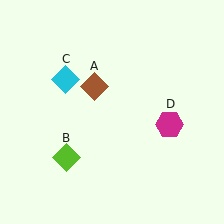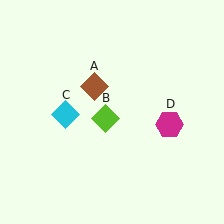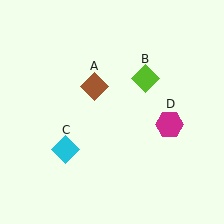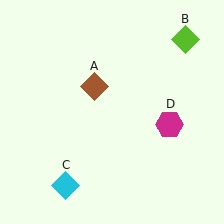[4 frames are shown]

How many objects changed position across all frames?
2 objects changed position: lime diamond (object B), cyan diamond (object C).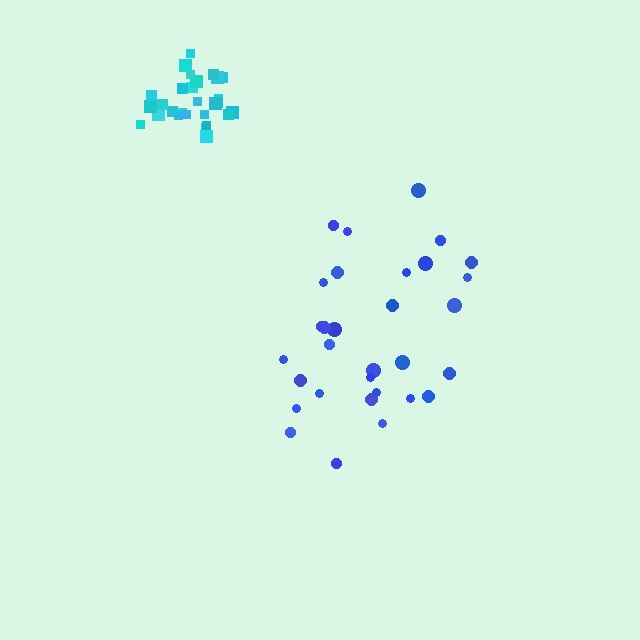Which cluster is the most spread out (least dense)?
Blue.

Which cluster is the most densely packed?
Cyan.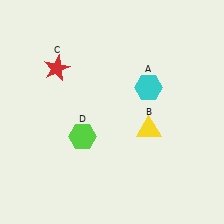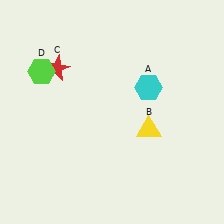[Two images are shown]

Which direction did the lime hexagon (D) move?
The lime hexagon (D) moved up.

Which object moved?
The lime hexagon (D) moved up.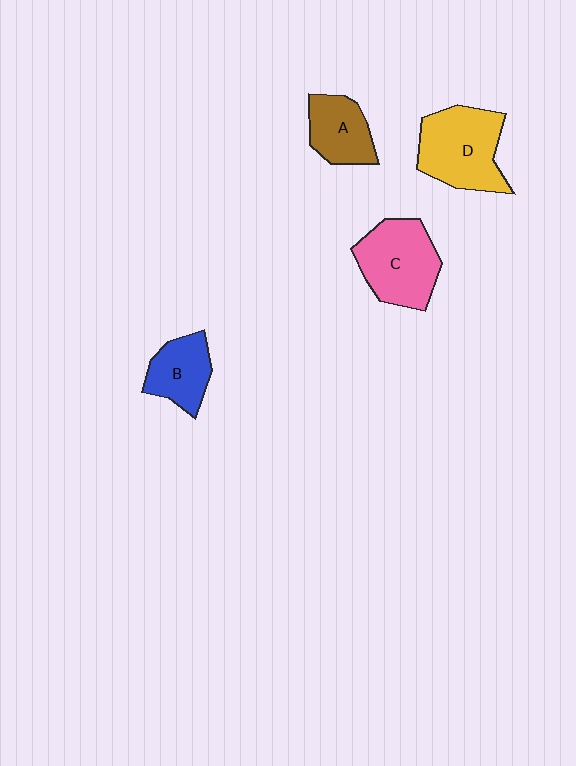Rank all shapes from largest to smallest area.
From largest to smallest: D (yellow), C (pink), A (brown), B (blue).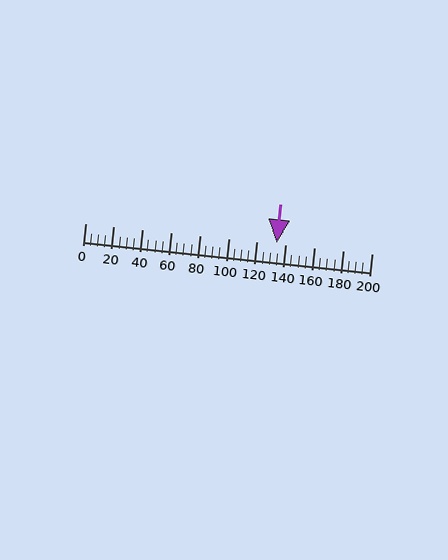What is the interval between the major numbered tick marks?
The major tick marks are spaced 20 units apart.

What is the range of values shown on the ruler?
The ruler shows values from 0 to 200.